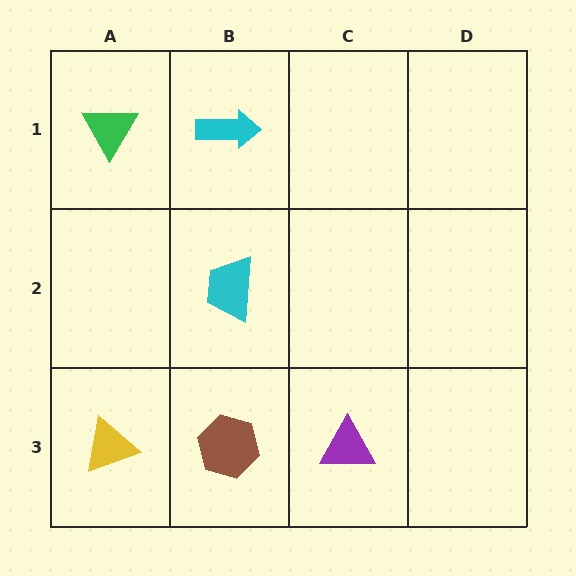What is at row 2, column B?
A cyan trapezoid.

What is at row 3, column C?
A purple triangle.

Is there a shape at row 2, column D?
No, that cell is empty.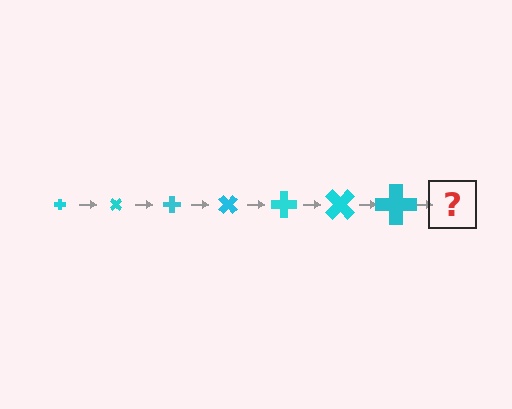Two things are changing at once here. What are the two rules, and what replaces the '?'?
The two rules are that the cross grows larger each step and it rotates 45 degrees each step. The '?' should be a cross, larger than the previous one and rotated 315 degrees from the start.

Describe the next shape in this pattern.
It should be a cross, larger than the previous one and rotated 315 degrees from the start.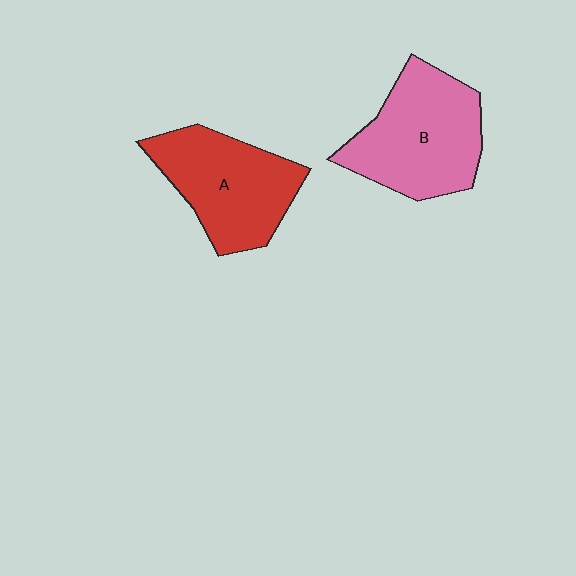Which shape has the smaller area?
Shape A (red).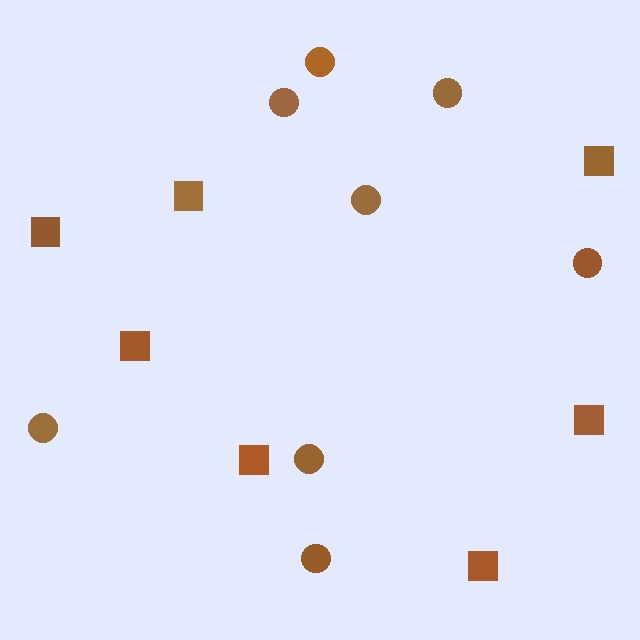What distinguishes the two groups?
There are 2 groups: one group of circles (8) and one group of squares (7).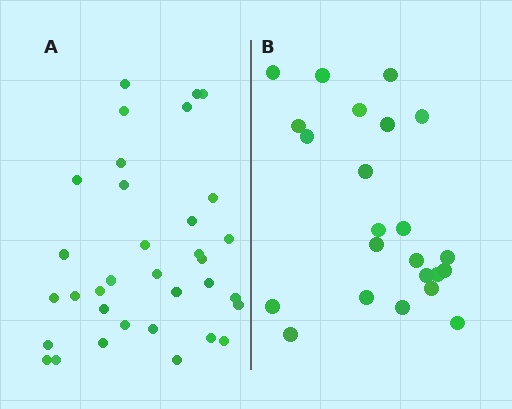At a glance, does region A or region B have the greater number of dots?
Region A (the left region) has more dots.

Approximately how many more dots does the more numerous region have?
Region A has roughly 12 or so more dots than region B.